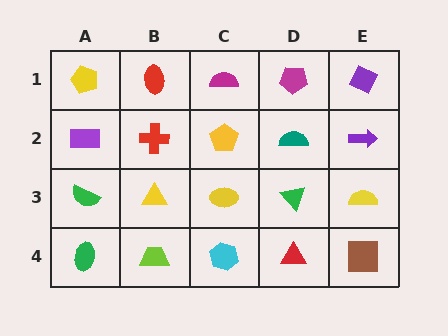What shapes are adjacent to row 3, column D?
A teal semicircle (row 2, column D), a red triangle (row 4, column D), a yellow ellipse (row 3, column C), a yellow semicircle (row 3, column E).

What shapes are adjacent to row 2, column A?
A yellow pentagon (row 1, column A), a green semicircle (row 3, column A), a red cross (row 2, column B).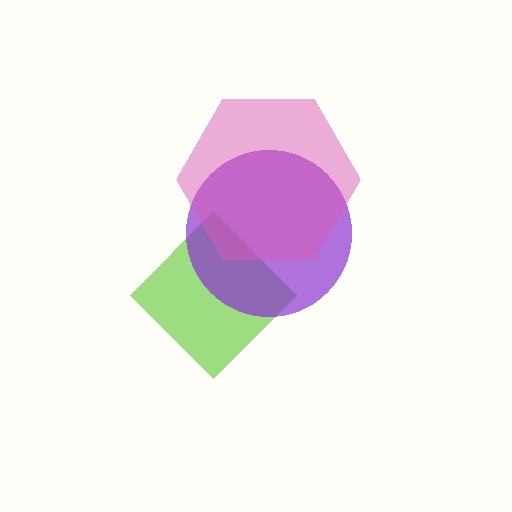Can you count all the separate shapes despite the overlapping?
Yes, there are 3 separate shapes.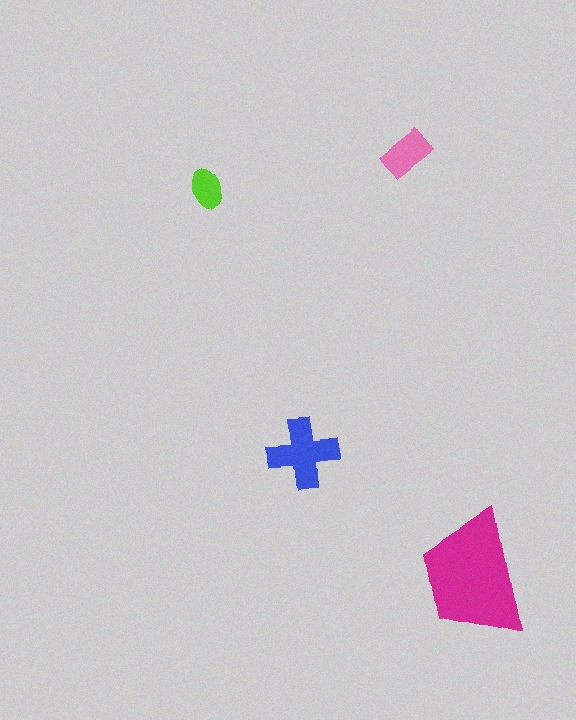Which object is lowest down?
The magenta trapezoid is bottommost.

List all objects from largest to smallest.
The magenta trapezoid, the blue cross, the pink rectangle, the lime ellipse.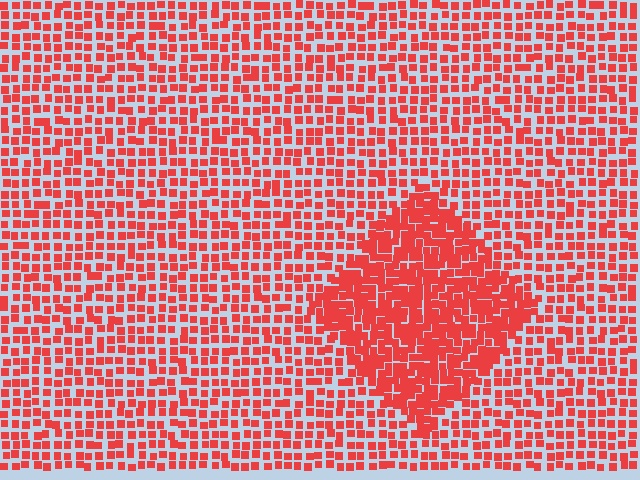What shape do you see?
I see a diamond.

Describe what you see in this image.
The image contains small red elements arranged at two different densities. A diamond-shaped region is visible where the elements are more densely packed than the surrounding area.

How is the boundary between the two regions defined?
The boundary is defined by a change in element density (approximately 1.8x ratio). All elements are the same color, size, and shape.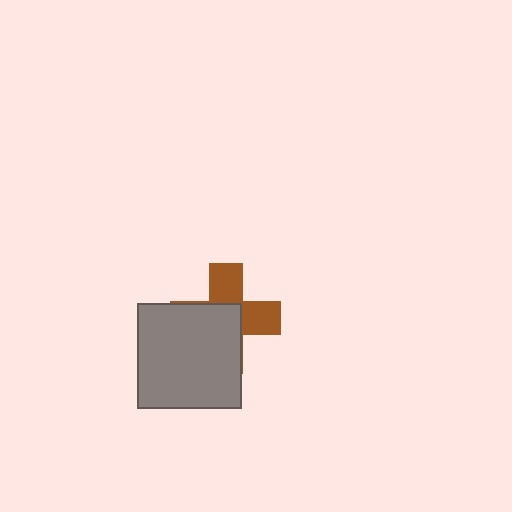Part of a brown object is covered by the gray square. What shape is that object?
It is a cross.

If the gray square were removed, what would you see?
You would see the complete brown cross.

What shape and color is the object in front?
The object in front is a gray square.